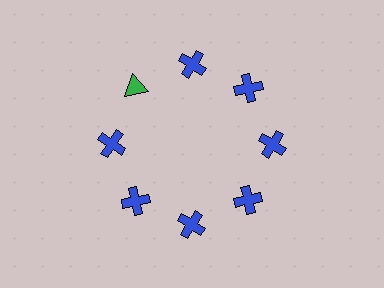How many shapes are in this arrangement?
There are 8 shapes arranged in a ring pattern.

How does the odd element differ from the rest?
It differs in both color (green instead of blue) and shape (triangle instead of cross).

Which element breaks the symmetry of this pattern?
The green triangle at roughly the 10 o'clock position breaks the symmetry. All other shapes are blue crosses.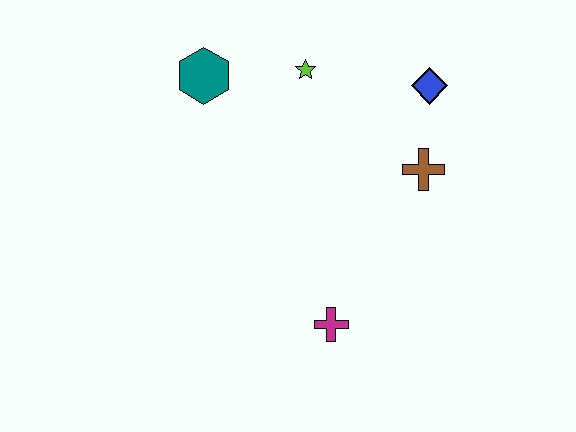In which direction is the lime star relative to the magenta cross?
The lime star is above the magenta cross.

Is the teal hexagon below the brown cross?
No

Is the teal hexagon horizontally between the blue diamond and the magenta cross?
No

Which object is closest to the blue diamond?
The brown cross is closest to the blue diamond.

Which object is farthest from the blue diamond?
The magenta cross is farthest from the blue diamond.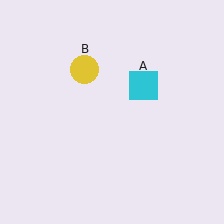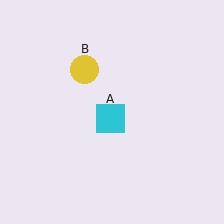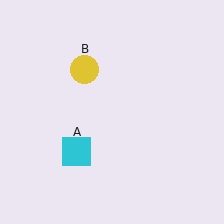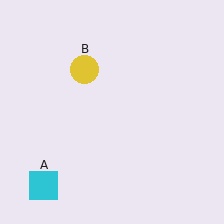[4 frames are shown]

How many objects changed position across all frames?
1 object changed position: cyan square (object A).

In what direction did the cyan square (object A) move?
The cyan square (object A) moved down and to the left.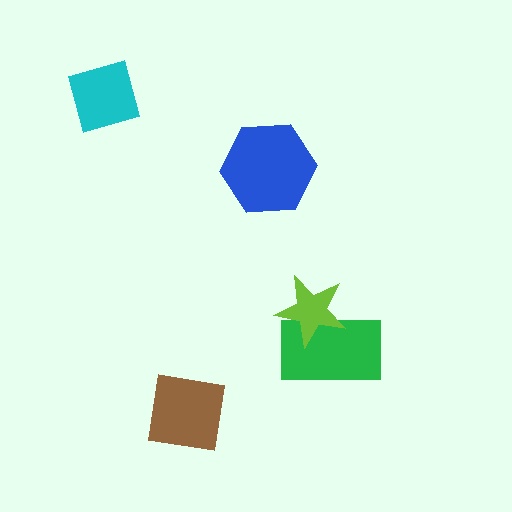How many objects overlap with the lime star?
1 object overlaps with the lime star.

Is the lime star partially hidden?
No, no other shape covers it.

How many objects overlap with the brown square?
0 objects overlap with the brown square.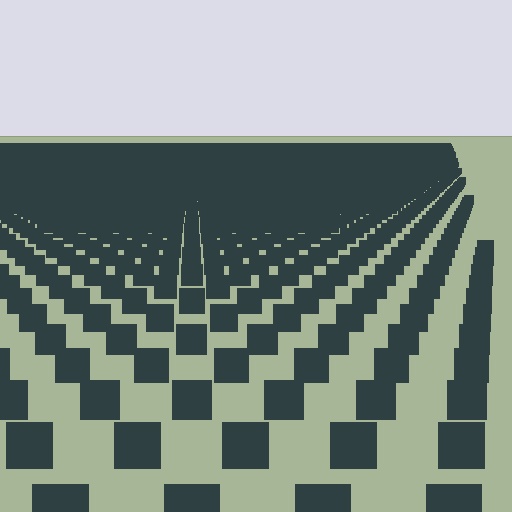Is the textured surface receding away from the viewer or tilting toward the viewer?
The surface is receding away from the viewer. Texture elements get smaller and denser toward the top.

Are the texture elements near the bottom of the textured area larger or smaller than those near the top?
Larger. Near the bottom, elements are closer to the viewer and appear at a bigger on-screen size.